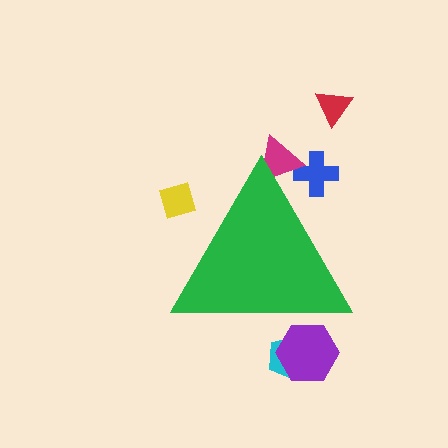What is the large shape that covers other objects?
A green triangle.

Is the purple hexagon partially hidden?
Yes, the purple hexagon is partially hidden behind the green triangle.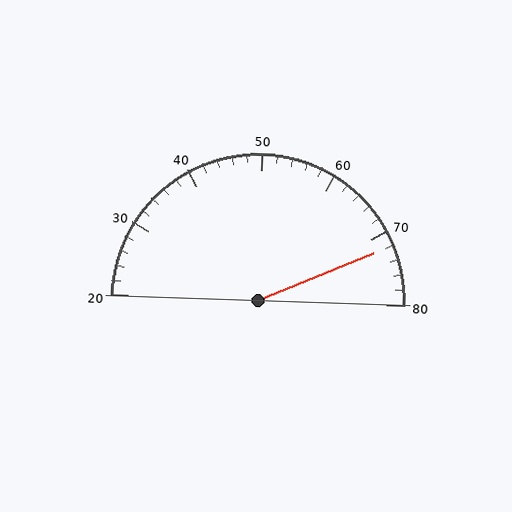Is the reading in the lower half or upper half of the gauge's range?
The reading is in the upper half of the range (20 to 80).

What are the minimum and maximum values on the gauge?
The gauge ranges from 20 to 80.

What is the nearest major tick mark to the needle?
The nearest major tick mark is 70.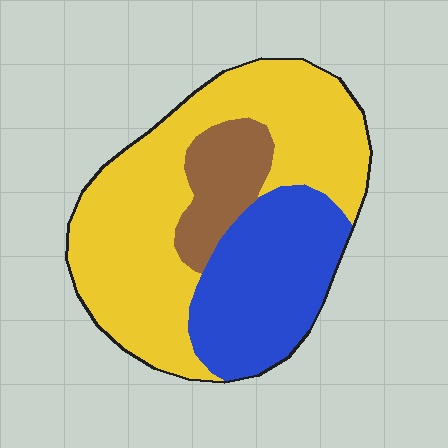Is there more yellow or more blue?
Yellow.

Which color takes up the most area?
Yellow, at roughly 55%.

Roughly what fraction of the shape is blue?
Blue takes up about one third (1/3) of the shape.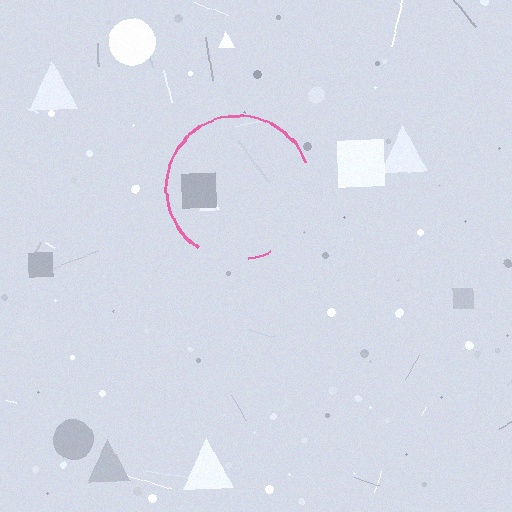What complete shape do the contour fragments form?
The contour fragments form a circle.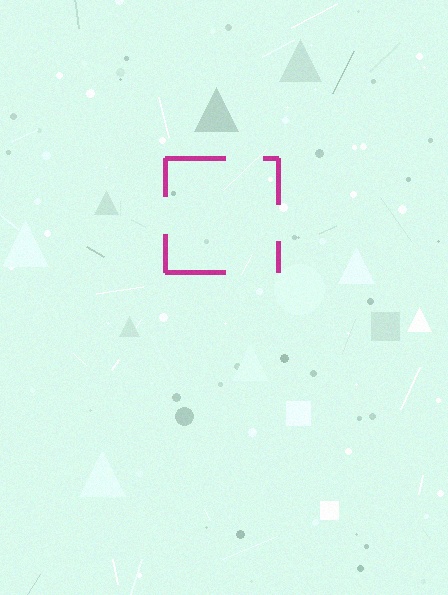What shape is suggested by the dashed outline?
The dashed outline suggests a square.